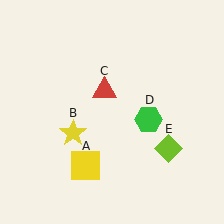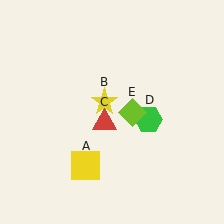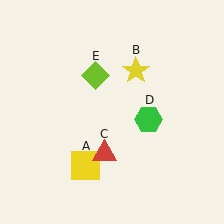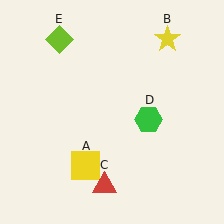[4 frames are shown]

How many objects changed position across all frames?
3 objects changed position: yellow star (object B), red triangle (object C), lime diamond (object E).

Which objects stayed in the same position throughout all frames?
Yellow square (object A) and green hexagon (object D) remained stationary.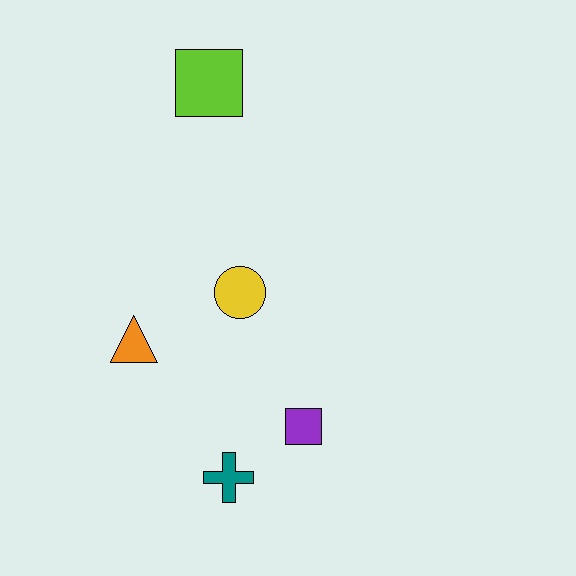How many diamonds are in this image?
There are no diamonds.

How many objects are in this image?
There are 5 objects.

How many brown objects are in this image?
There are no brown objects.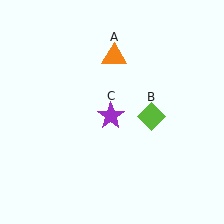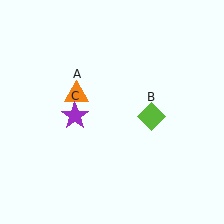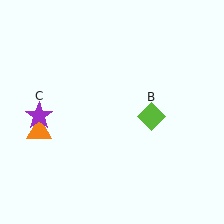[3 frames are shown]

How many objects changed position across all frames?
2 objects changed position: orange triangle (object A), purple star (object C).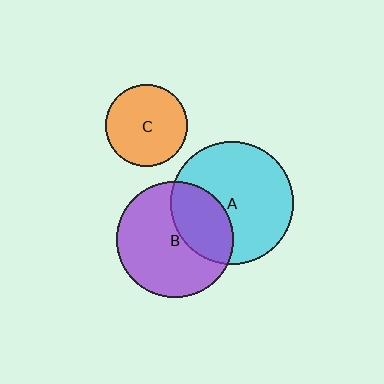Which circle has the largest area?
Circle A (cyan).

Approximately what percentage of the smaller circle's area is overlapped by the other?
Approximately 35%.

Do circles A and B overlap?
Yes.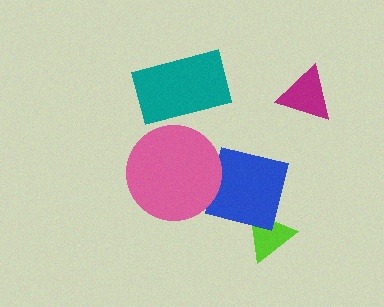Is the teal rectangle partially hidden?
No, no other shape covers it.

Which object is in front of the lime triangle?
The blue square is in front of the lime triangle.